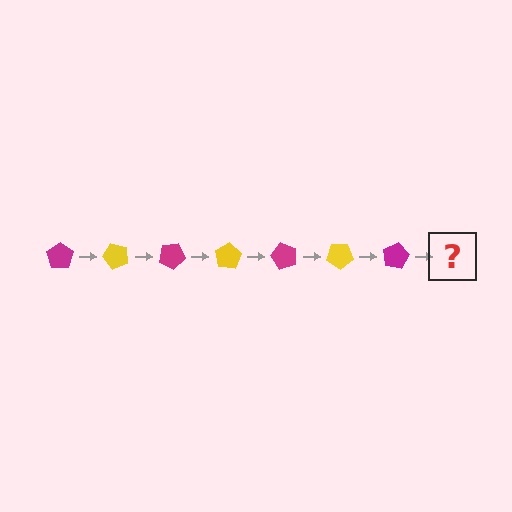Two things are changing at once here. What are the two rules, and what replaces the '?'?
The two rules are that it rotates 50 degrees each step and the color cycles through magenta and yellow. The '?' should be a yellow pentagon, rotated 350 degrees from the start.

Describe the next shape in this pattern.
It should be a yellow pentagon, rotated 350 degrees from the start.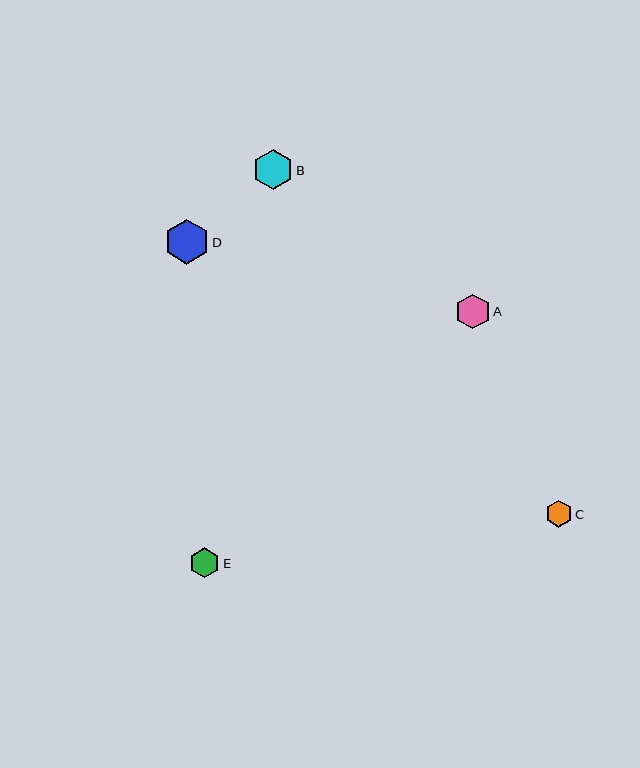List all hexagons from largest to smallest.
From largest to smallest: D, B, A, E, C.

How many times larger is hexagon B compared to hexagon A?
Hexagon B is approximately 1.1 times the size of hexagon A.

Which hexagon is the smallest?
Hexagon C is the smallest with a size of approximately 27 pixels.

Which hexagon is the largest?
Hexagon D is the largest with a size of approximately 45 pixels.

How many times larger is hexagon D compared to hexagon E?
Hexagon D is approximately 1.5 times the size of hexagon E.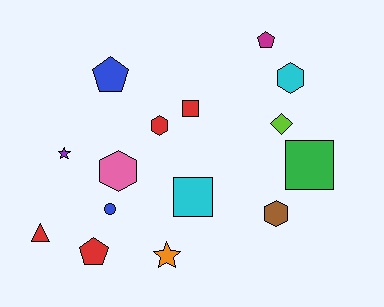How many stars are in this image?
There are 2 stars.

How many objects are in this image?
There are 15 objects.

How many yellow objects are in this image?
There are no yellow objects.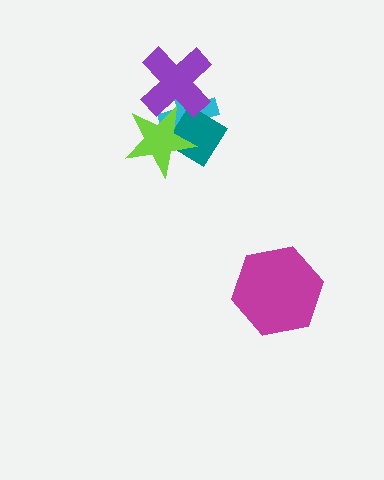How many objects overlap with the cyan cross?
3 objects overlap with the cyan cross.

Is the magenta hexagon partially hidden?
No, no other shape covers it.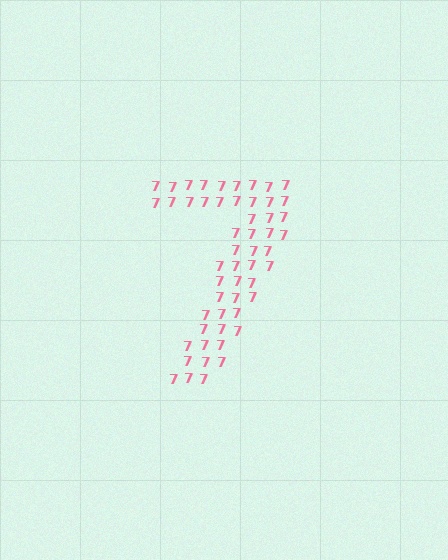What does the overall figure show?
The overall figure shows the digit 7.